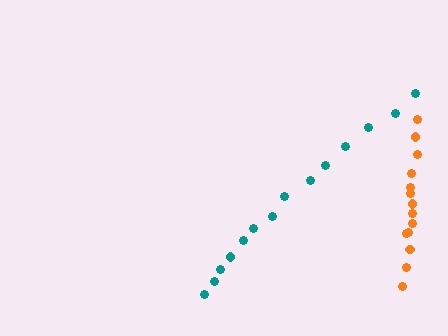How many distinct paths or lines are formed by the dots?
There are 2 distinct paths.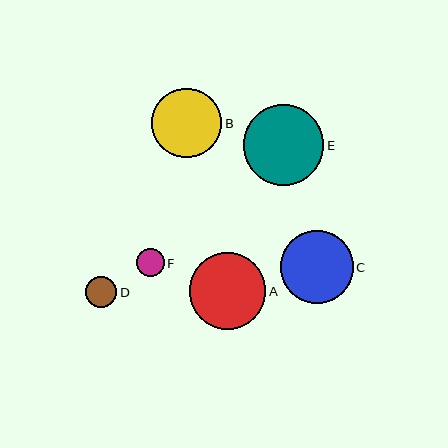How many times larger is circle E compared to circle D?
Circle E is approximately 2.6 times the size of circle D.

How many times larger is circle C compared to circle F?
Circle C is approximately 2.6 times the size of circle F.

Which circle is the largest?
Circle E is the largest with a size of approximately 80 pixels.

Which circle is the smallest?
Circle F is the smallest with a size of approximately 28 pixels.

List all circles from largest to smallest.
From largest to smallest: E, A, C, B, D, F.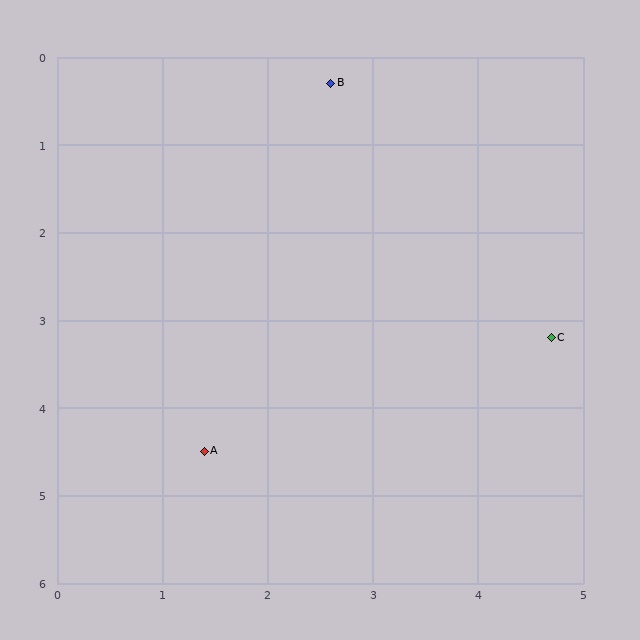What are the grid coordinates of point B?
Point B is at approximately (2.6, 0.3).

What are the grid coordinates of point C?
Point C is at approximately (4.7, 3.2).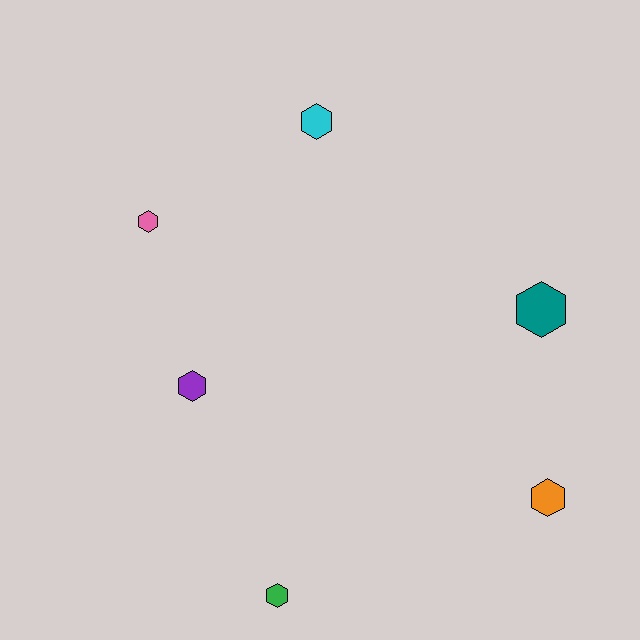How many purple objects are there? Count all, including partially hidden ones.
There is 1 purple object.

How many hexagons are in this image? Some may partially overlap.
There are 6 hexagons.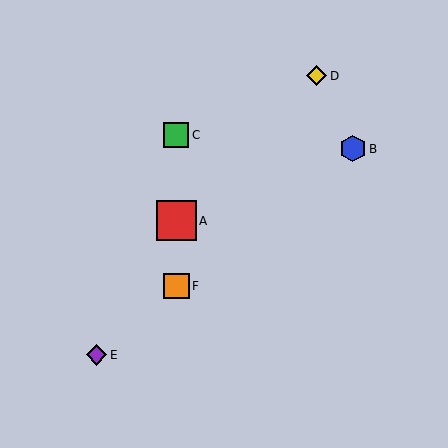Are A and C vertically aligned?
Yes, both are at x≈176.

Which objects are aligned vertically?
Objects A, C, F are aligned vertically.